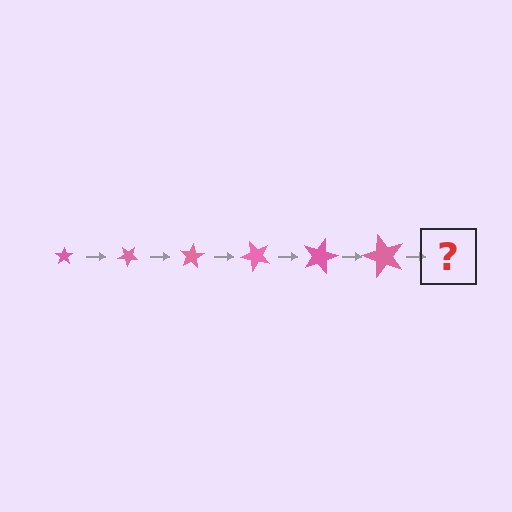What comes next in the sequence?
The next element should be a star, larger than the previous one and rotated 240 degrees from the start.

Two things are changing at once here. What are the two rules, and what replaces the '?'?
The two rules are that the star grows larger each step and it rotates 40 degrees each step. The '?' should be a star, larger than the previous one and rotated 240 degrees from the start.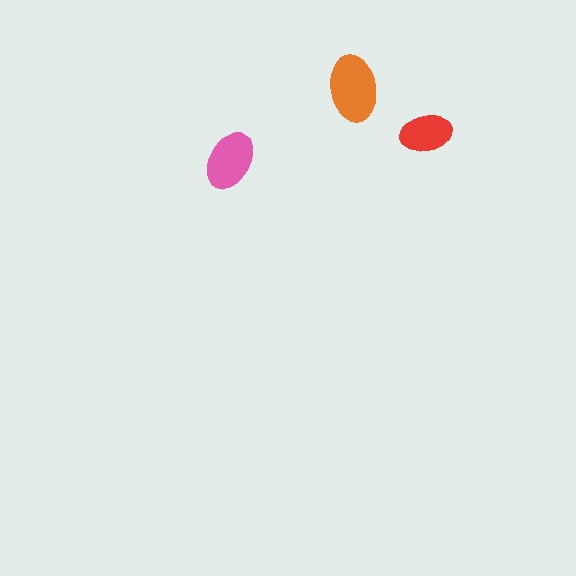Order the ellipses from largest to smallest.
the orange one, the pink one, the red one.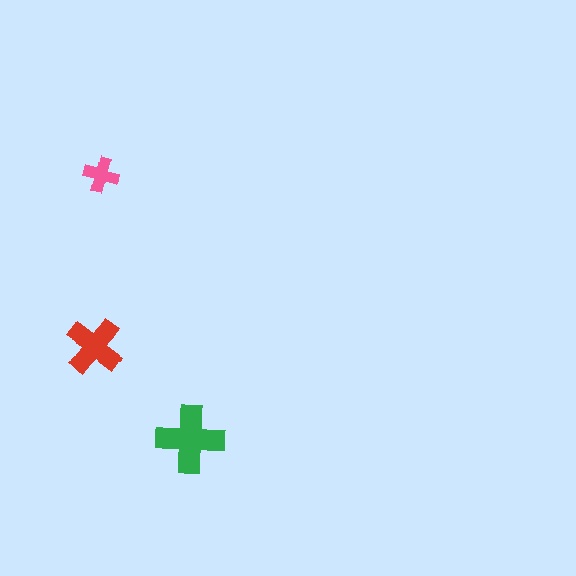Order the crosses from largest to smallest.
the green one, the red one, the pink one.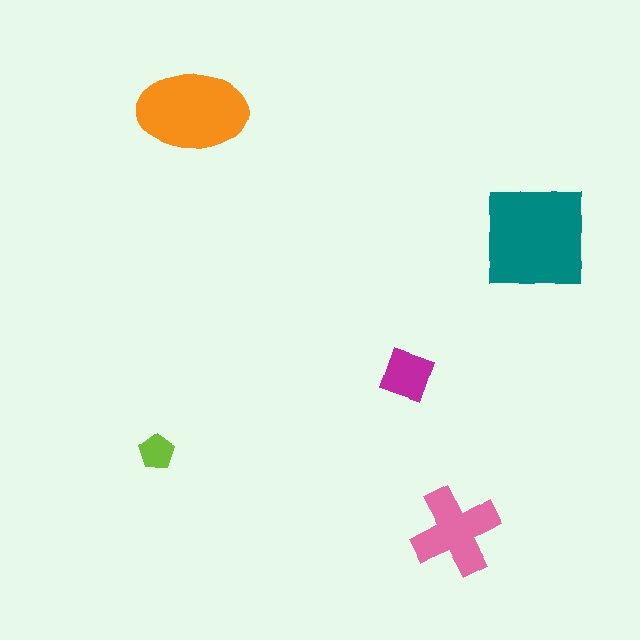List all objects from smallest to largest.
The lime pentagon, the magenta diamond, the pink cross, the orange ellipse, the teal square.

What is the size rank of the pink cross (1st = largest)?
3rd.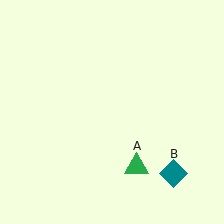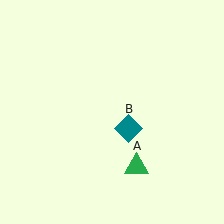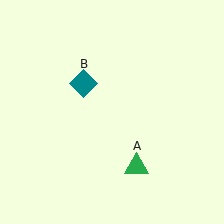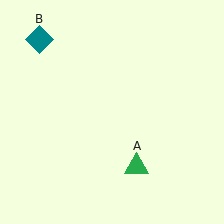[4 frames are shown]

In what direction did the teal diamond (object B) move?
The teal diamond (object B) moved up and to the left.